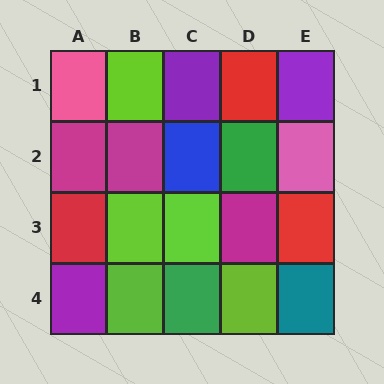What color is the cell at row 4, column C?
Green.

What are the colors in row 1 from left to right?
Pink, lime, purple, red, purple.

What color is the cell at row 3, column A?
Red.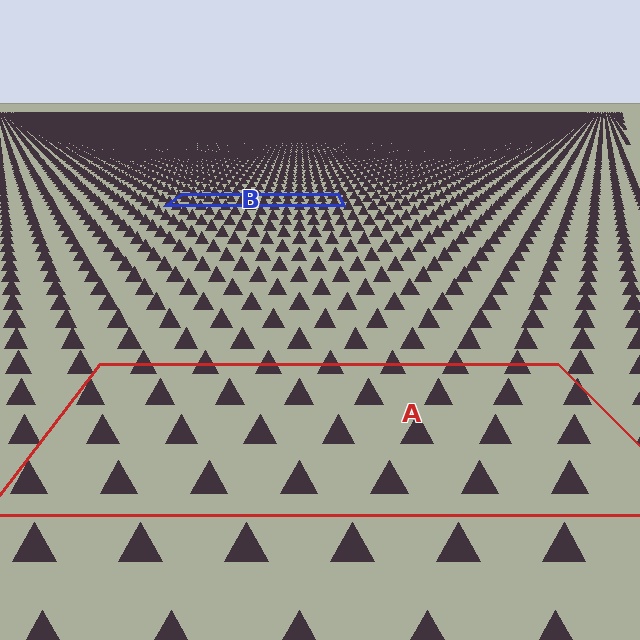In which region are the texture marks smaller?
The texture marks are smaller in region B, because it is farther away.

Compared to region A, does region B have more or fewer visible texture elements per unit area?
Region B has more texture elements per unit area — they are packed more densely because it is farther away.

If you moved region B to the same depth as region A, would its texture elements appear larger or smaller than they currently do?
They would appear larger. At a closer depth, the same texture elements are projected at a bigger on-screen size.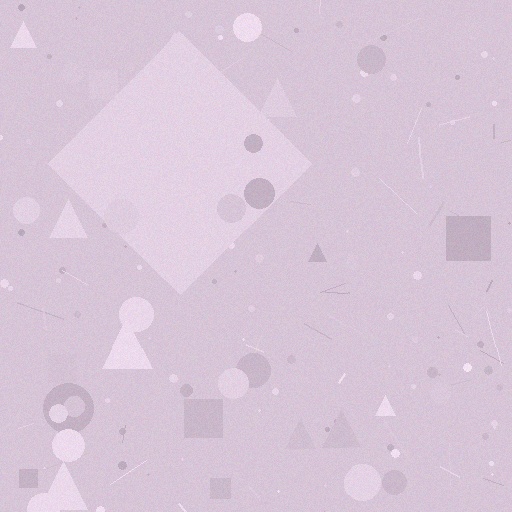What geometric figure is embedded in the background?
A diamond is embedded in the background.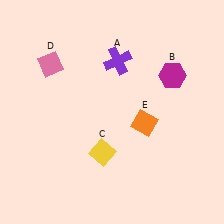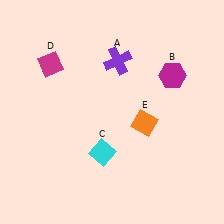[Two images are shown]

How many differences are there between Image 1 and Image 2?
There are 2 differences between the two images.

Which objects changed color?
C changed from yellow to cyan. D changed from pink to magenta.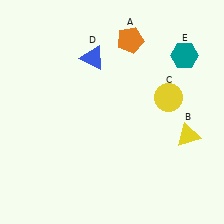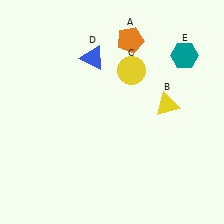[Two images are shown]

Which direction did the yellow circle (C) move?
The yellow circle (C) moved left.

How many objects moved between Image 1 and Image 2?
2 objects moved between the two images.